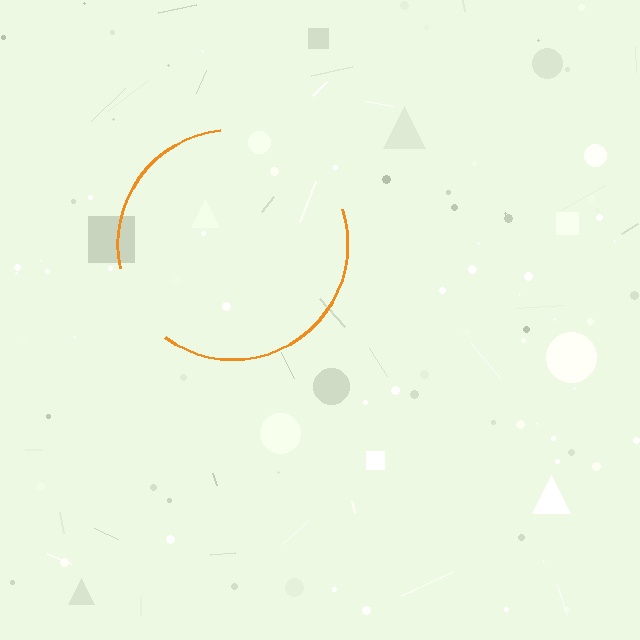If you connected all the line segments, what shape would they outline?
They would outline a circle.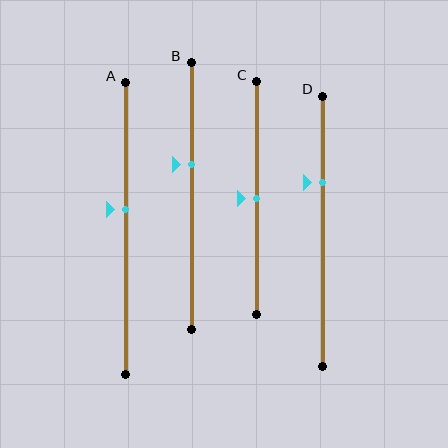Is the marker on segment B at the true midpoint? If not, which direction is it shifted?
No, the marker on segment B is shifted upward by about 12% of the segment length.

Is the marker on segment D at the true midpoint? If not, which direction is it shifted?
No, the marker on segment D is shifted upward by about 18% of the segment length.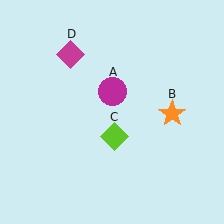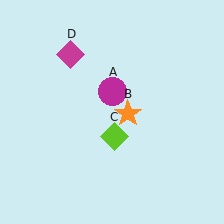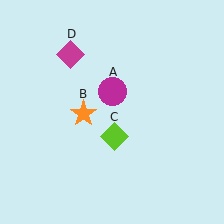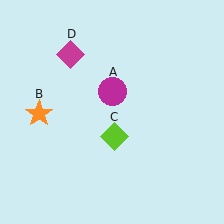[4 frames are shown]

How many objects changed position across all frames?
1 object changed position: orange star (object B).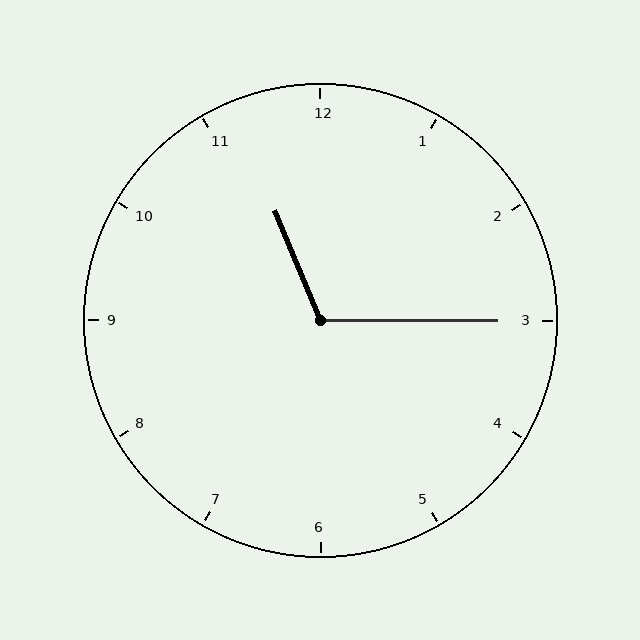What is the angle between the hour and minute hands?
Approximately 112 degrees.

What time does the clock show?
11:15.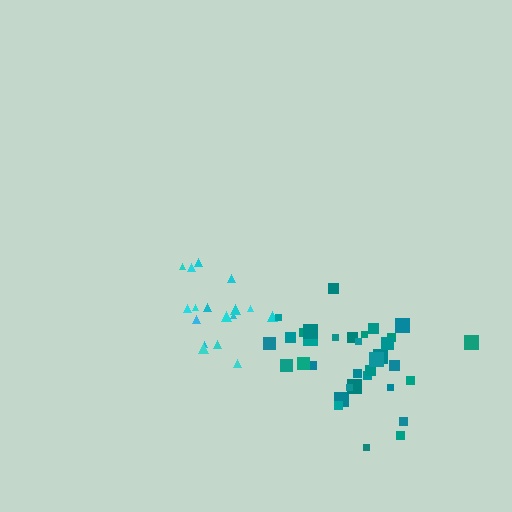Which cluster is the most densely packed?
Cyan.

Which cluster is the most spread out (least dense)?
Teal.